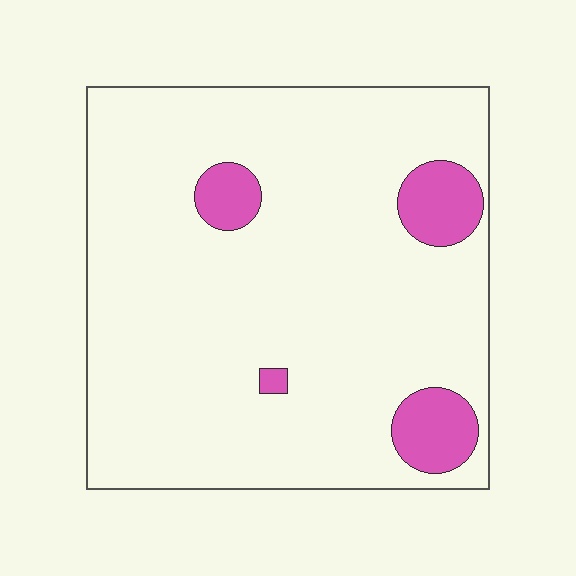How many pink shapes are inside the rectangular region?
4.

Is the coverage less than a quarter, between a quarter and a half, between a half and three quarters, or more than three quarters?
Less than a quarter.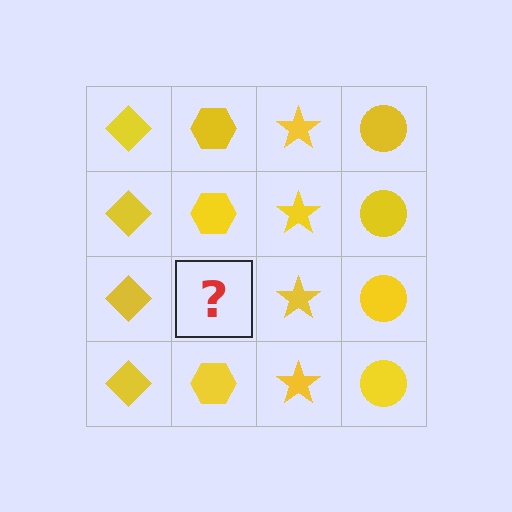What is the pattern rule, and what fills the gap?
The rule is that each column has a consistent shape. The gap should be filled with a yellow hexagon.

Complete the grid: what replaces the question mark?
The question mark should be replaced with a yellow hexagon.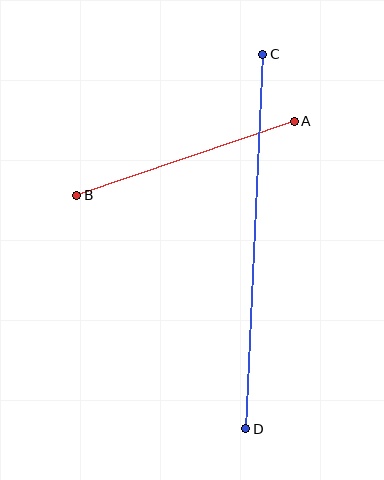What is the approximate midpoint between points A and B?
The midpoint is at approximately (185, 158) pixels.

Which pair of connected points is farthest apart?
Points C and D are farthest apart.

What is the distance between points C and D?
The distance is approximately 375 pixels.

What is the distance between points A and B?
The distance is approximately 230 pixels.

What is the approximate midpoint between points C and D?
The midpoint is at approximately (254, 241) pixels.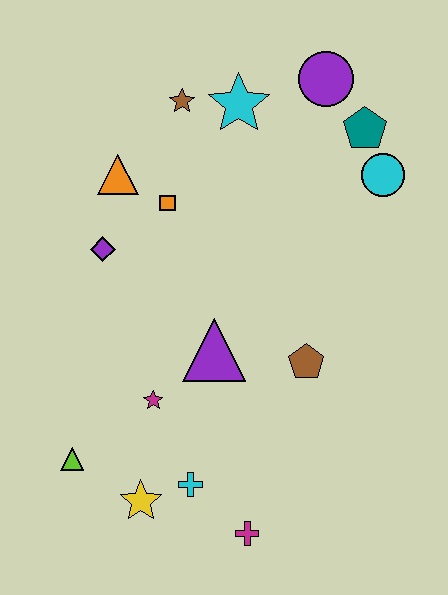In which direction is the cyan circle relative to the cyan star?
The cyan circle is to the right of the cyan star.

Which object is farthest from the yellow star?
The purple circle is farthest from the yellow star.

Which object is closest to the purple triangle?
The magenta star is closest to the purple triangle.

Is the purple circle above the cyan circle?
Yes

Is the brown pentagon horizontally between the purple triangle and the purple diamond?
No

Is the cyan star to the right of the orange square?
Yes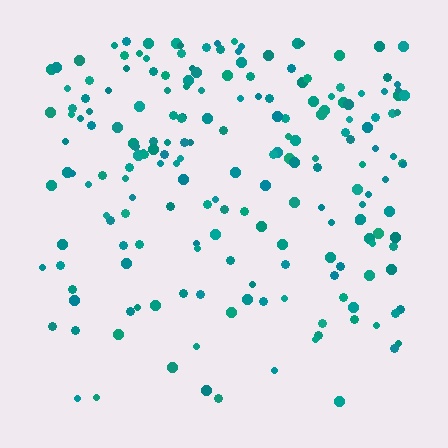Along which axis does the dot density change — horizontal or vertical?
Vertical.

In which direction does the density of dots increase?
From bottom to top, with the top side densest.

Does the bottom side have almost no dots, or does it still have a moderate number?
Still a moderate number, just noticeably fewer than the top.